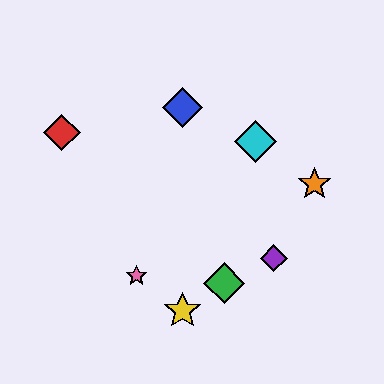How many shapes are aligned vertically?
2 shapes (the blue diamond, the yellow star) are aligned vertically.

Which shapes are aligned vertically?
The blue diamond, the yellow star are aligned vertically.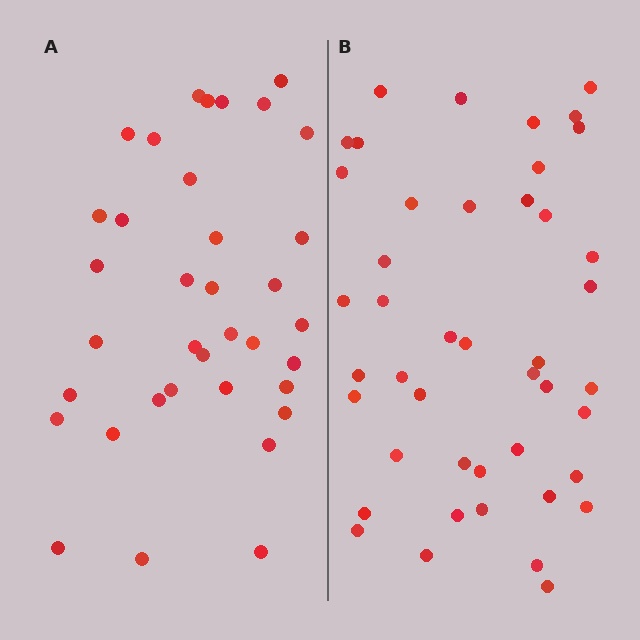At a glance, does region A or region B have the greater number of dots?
Region B (the right region) has more dots.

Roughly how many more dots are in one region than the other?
Region B has roughly 8 or so more dots than region A.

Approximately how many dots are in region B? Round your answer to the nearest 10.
About 40 dots. (The exact count is 44, which rounds to 40.)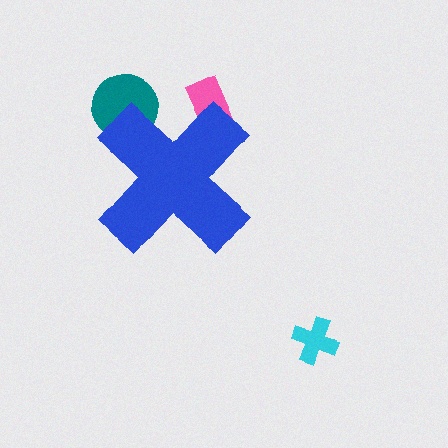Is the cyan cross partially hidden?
No, the cyan cross is fully visible.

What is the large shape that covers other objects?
A blue cross.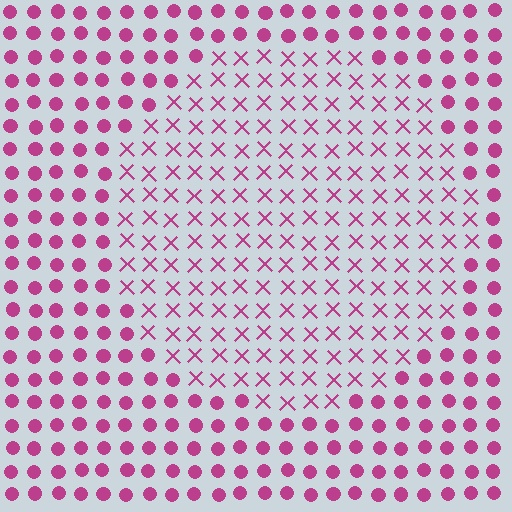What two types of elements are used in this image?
The image uses X marks inside the circle region and circles outside it.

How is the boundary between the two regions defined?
The boundary is defined by a change in element shape: X marks inside vs. circles outside. All elements share the same color and spacing.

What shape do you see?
I see a circle.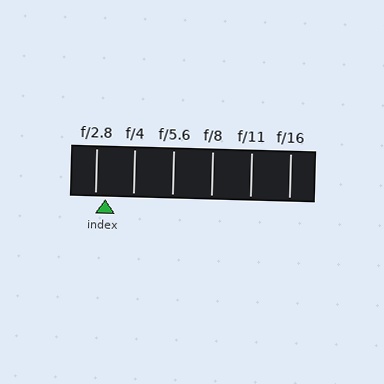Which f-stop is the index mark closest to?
The index mark is closest to f/2.8.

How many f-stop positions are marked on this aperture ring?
There are 6 f-stop positions marked.